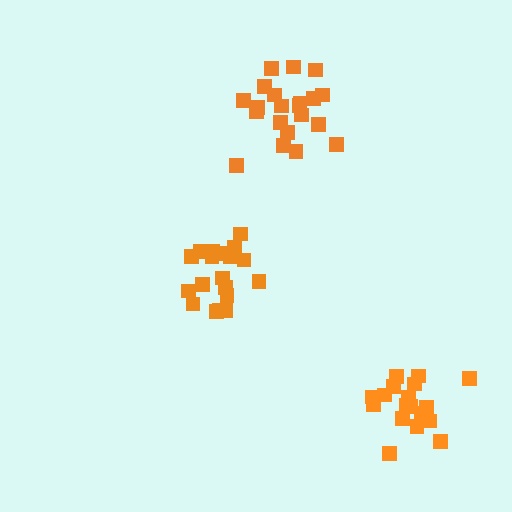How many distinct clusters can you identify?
There are 3 distinct clusters.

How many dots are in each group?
Group 1: 18 dots, Group 2: 21 dots, Group 3: 19 dots (58 total).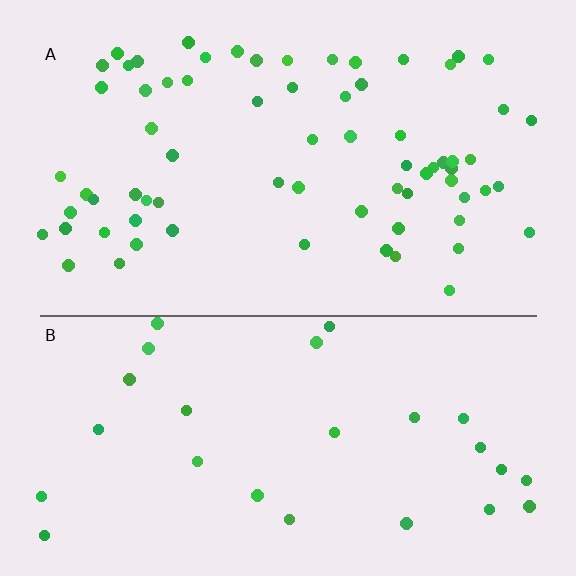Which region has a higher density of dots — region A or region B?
A (the top).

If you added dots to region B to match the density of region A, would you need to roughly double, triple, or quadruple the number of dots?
Approximately triple.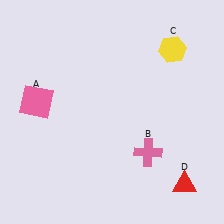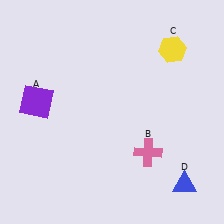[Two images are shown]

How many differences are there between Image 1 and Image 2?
There are 2 differences between the two images.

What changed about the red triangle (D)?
In Image 1, D is red. In Image 2, it changed to blue.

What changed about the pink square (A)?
In Image 1, A is pink. In Image 2, it changed to purple.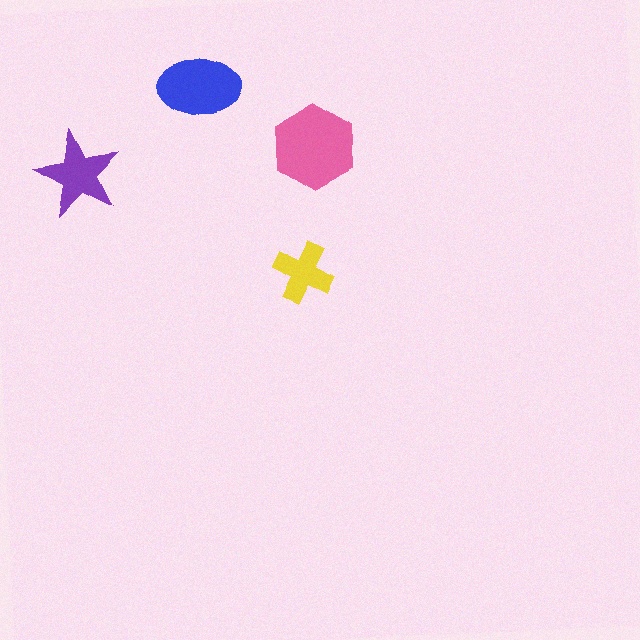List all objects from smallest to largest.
The yellow cross, the purple star, the blue ellipse, the pink hexagon.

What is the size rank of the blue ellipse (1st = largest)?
2nd.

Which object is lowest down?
The yellow cross is bottommost.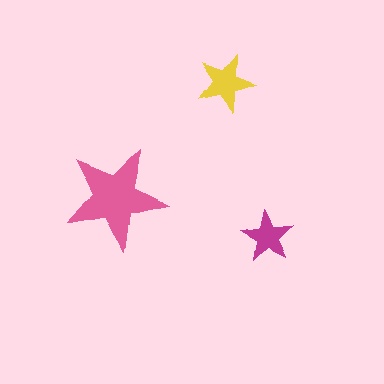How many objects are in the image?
There are 3 objects in the image.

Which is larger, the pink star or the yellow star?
The pink one.